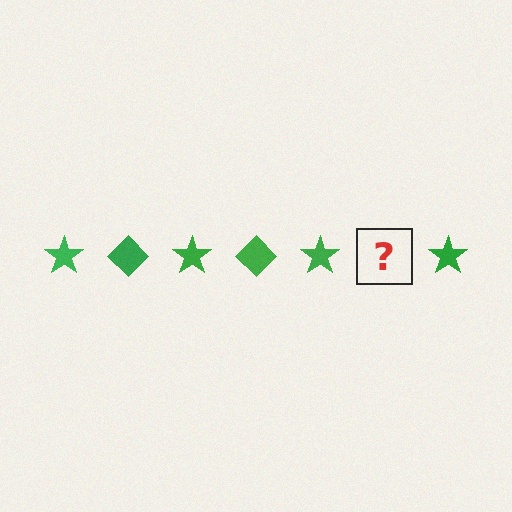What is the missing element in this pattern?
The missing element is a green diamond.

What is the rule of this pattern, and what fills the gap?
The rule is that the pattern cycles through star, diamond shapes in green. The gap should be filled with a green diamond.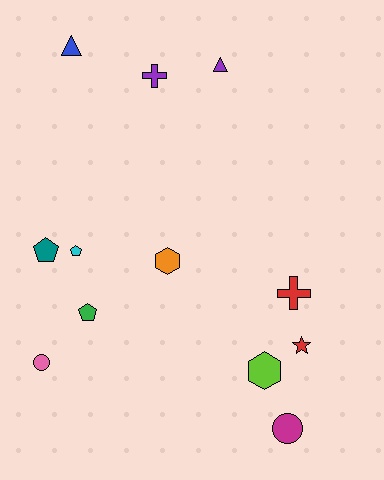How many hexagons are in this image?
There are 2 hexagons.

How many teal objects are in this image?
There is 1 teal object.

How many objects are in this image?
There are 12 objects.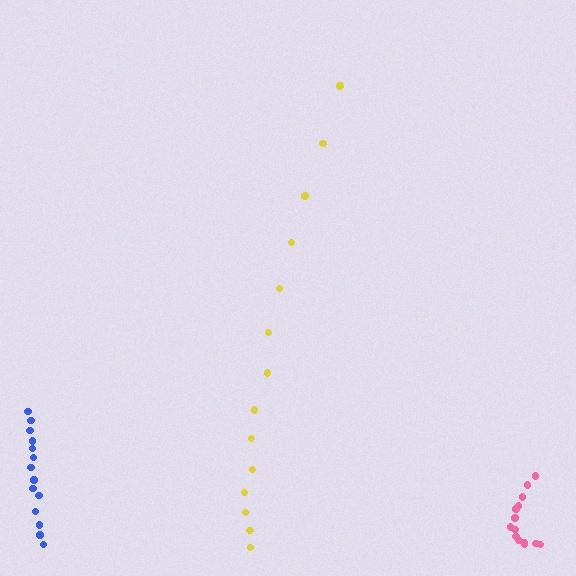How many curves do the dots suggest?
There are 3 distinct paths.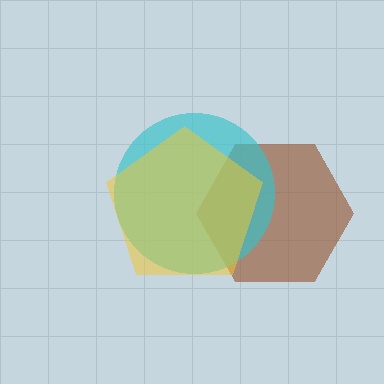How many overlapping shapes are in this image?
There are 3 overlapping shapes in the image.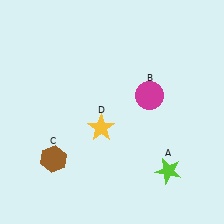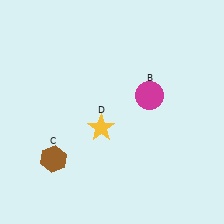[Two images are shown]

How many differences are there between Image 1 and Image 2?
There is 1 difference between the two images.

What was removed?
The lime star (A) was removed in Image 2.